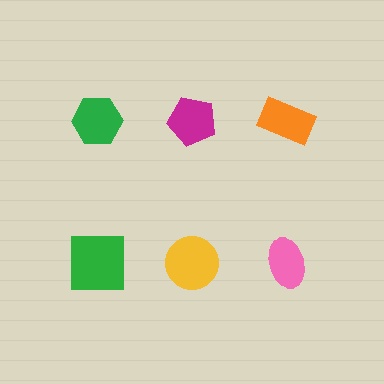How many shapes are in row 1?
3 shapes.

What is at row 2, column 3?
A pink ellipse.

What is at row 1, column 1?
A green hexagon.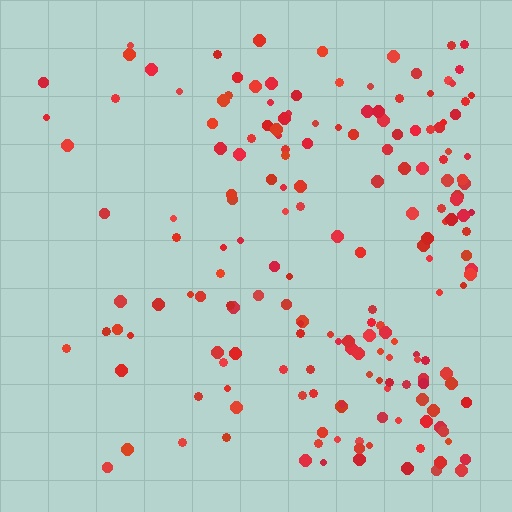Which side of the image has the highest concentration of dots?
The right.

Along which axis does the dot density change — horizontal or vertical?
Horizontal.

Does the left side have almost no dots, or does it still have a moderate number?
Still a moderate number, just noticeably fewer than the right.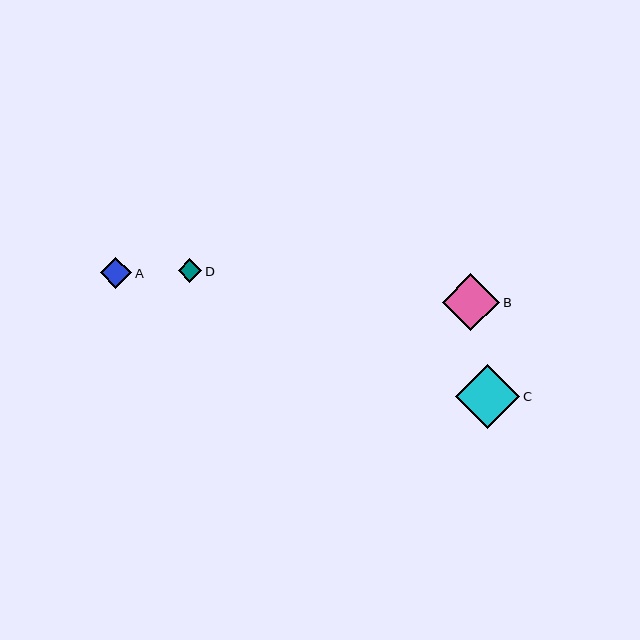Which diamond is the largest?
Diamond C is the largest with a size of approximately 64 pixels.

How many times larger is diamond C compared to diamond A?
Diamond C is approximately 2.0 times the size of diamond A.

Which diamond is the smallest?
Diamond D is the smallest with a size of approximately 24 pixels.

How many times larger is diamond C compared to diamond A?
Diamond C is approximately 2.0 times the size of diamond A.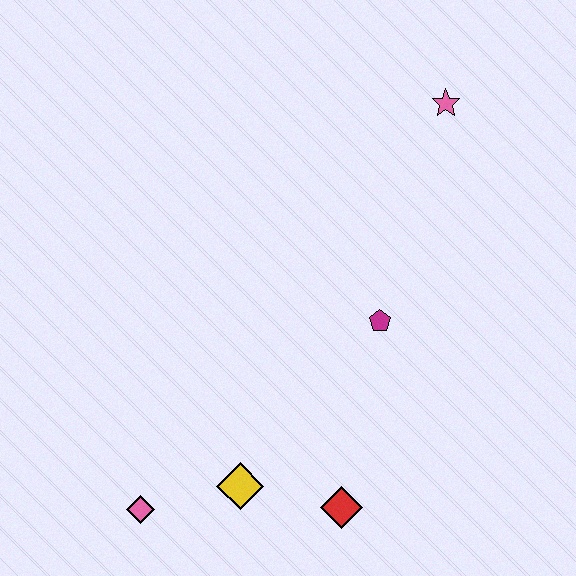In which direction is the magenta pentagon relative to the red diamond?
The magenta pentagon is above the red diamond.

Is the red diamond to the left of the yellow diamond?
No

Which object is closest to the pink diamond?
The yellow diamond is closest to the pink diamond.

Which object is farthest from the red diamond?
The pink star is farthest from the red diamond.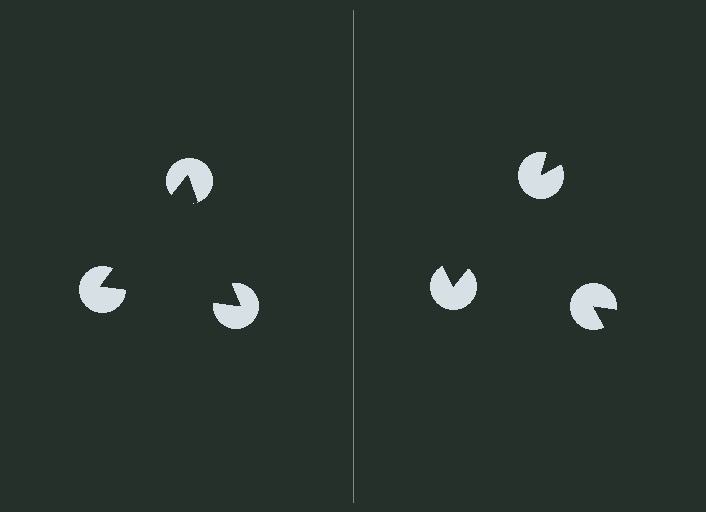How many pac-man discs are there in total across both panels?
6 — 3 on each side.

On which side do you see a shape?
An illusory triangle appears on the left side. On the right side the wedge cuts are rotated, so no coherent shape forms.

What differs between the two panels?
The pac-man discs are positioned identically on both sides; only the wedge orientations differ. On the left they align to a triangle; on the right they are misaligned.